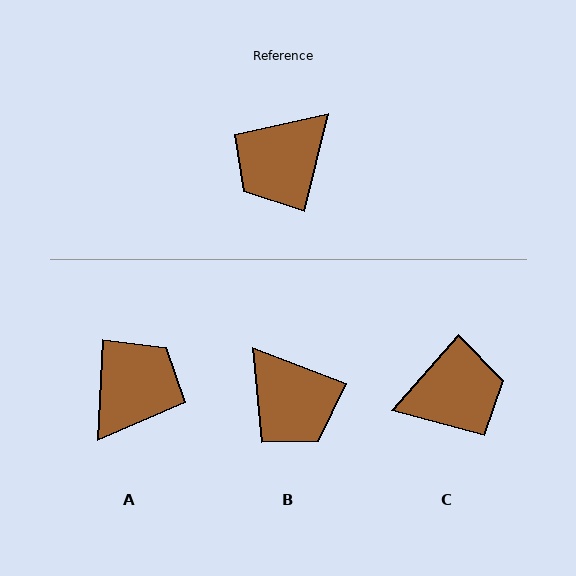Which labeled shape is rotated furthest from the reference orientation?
A, about 169 degrees away.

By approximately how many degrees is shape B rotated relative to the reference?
Approximately 83 degrees counter-clockwise.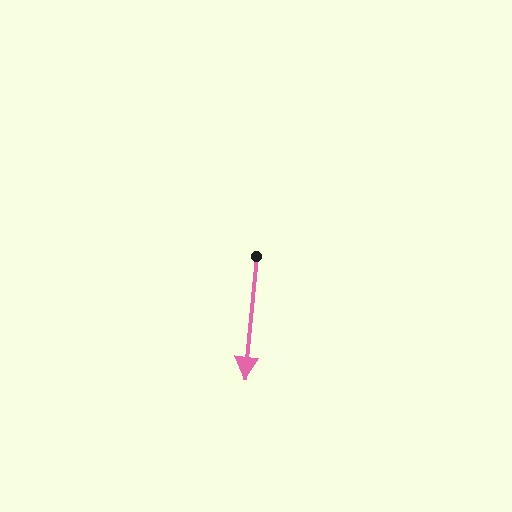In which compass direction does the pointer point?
South.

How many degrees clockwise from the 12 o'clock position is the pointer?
Approximately 185 degrees.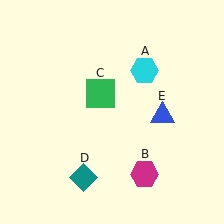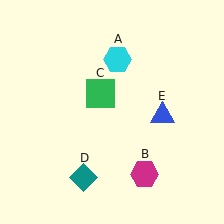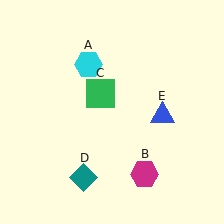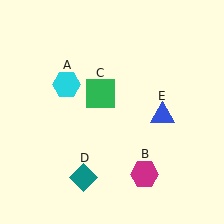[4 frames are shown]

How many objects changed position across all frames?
1 object changed position: cyan hexagon (object A).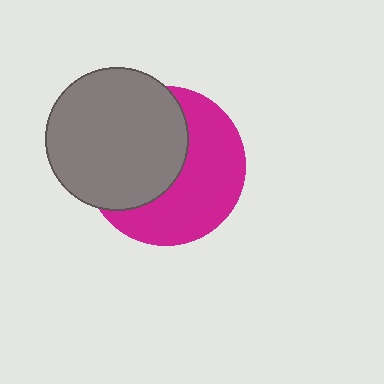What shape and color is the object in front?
The object in front is a gray circle.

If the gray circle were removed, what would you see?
You would see the complete magenta circle.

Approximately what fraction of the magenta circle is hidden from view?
Roughly 49% of the magenta circle is hidden behind the gray circle.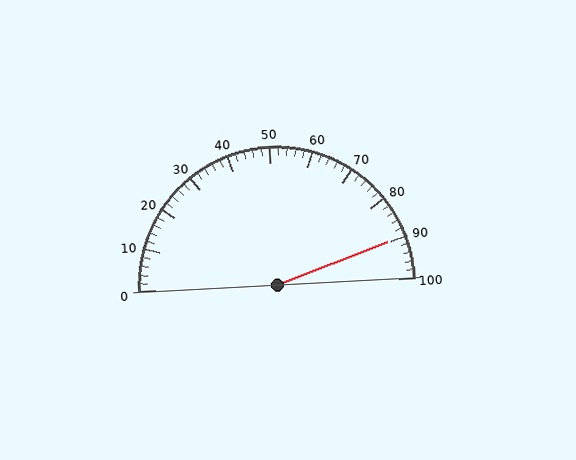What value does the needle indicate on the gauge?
The needle indicates approximately 90.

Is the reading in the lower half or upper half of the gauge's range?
The reading is in the upper half of the range (0 to 100).